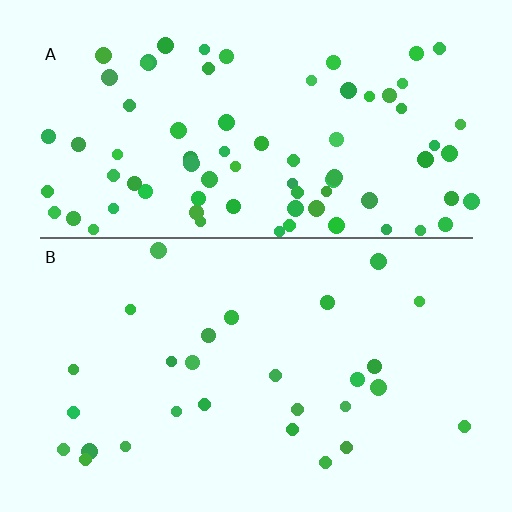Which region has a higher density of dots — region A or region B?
A (the top).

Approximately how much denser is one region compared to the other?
Approximately 2.8× — region A over region B.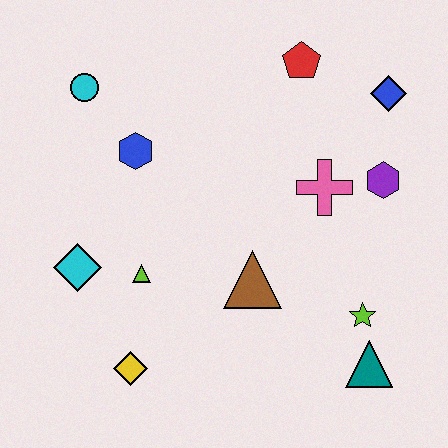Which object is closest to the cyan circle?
The blue hexagon is closest to the cyan circle.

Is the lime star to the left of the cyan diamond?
No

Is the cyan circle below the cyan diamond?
No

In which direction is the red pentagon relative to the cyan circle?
The red pentagon is to the right of the cyan circle.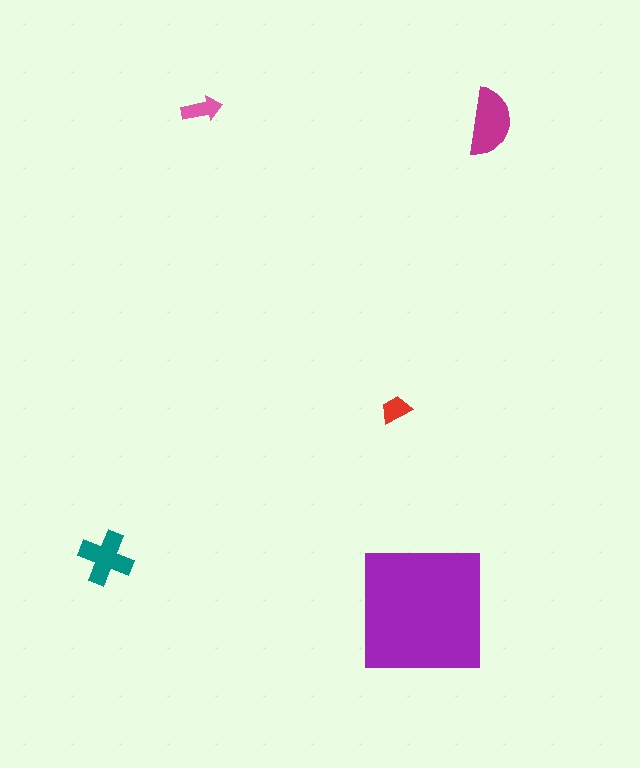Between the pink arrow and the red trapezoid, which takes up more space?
The pink arrow.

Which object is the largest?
The purple square.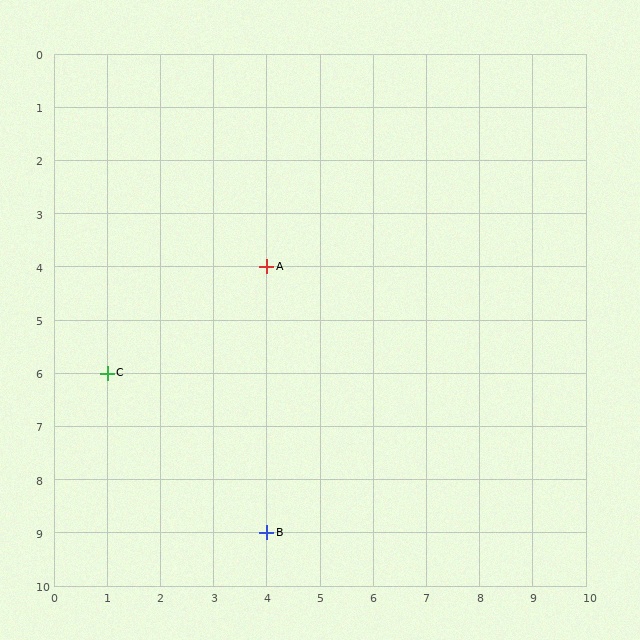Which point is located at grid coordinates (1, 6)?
Point C is at (1, 6).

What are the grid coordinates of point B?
Point B is at grid coordinates (4, 9).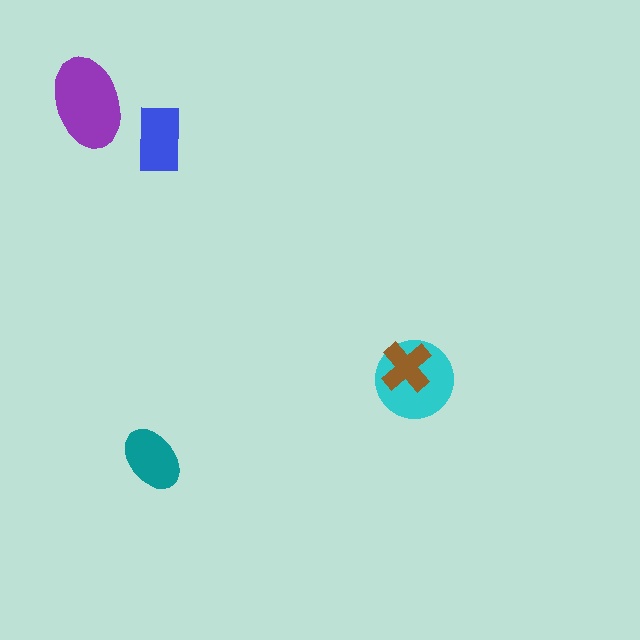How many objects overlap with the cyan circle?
1 object overlaps with the cyan circle.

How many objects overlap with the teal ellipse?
0 objects overlap with the teal ellipse.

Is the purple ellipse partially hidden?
No, no other shape covers it.